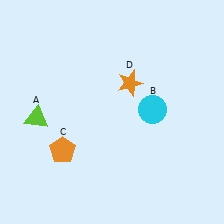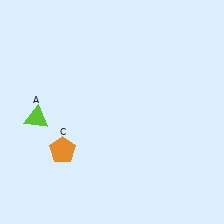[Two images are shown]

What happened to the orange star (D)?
The orange star (D) was removed in Image 2. It was in the top-right area of Image 1.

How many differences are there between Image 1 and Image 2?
There are 2 differences between the two images.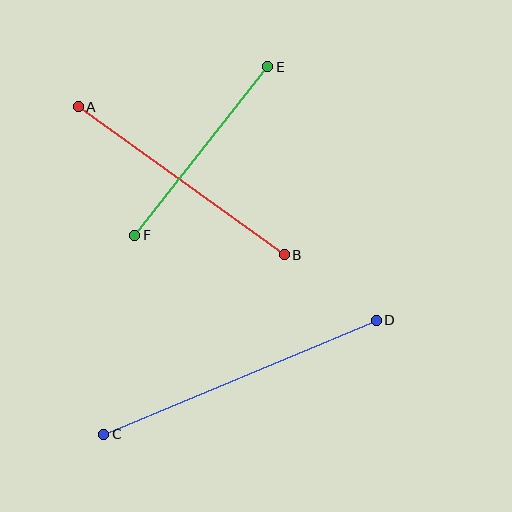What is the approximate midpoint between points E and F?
The midpoint is at approximately (201, 151) pixels.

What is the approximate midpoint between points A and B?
The midpoint is at approximately (181, 181) pixels.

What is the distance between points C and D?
The distance is approximately 296 pixels.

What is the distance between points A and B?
The distance is approximately 254 pixels.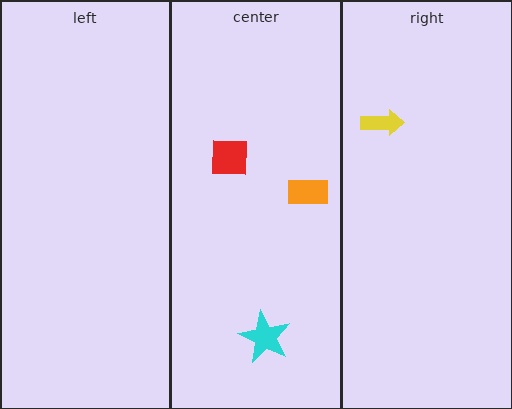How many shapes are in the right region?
1.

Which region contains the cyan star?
The center region.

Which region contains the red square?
The center region.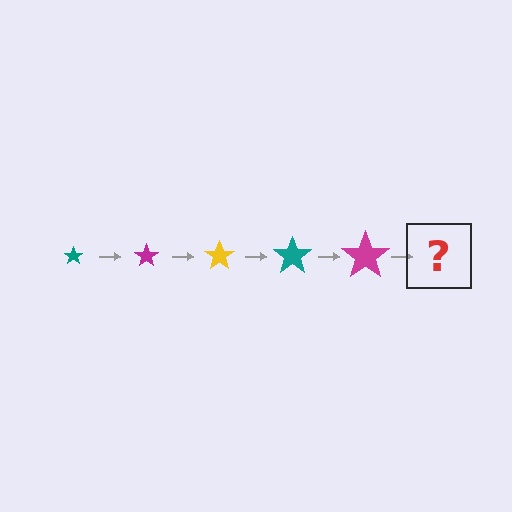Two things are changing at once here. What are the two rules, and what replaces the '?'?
The two rules are that the star grows larger each step and the color cycles through teal, magenta, and yellow. The '?' should be a yellow star, larger than the previous one.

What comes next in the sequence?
The next element should be a yellow star, larger than the previous one.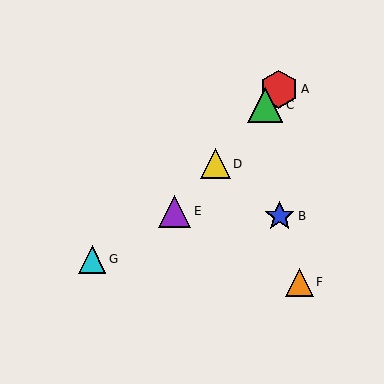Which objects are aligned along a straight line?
Objects A, C, D, E are aligned along a straight line.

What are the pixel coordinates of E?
Object E is at (175, 211).